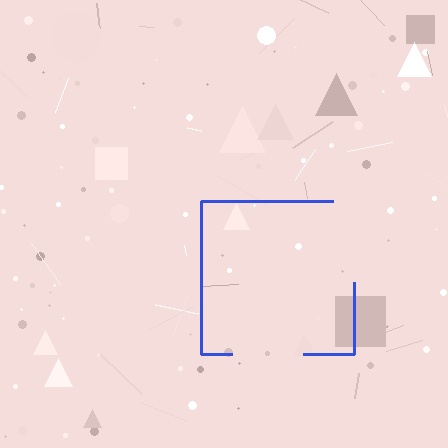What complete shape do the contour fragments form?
The contour fragments form a square.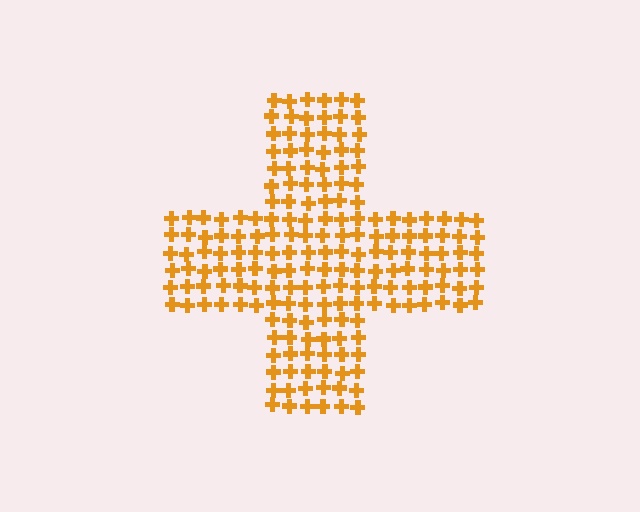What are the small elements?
The small elements are crosses.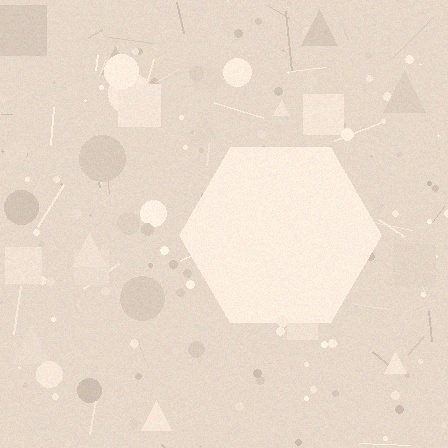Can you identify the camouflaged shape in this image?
The camouflaged shape is a hexagon.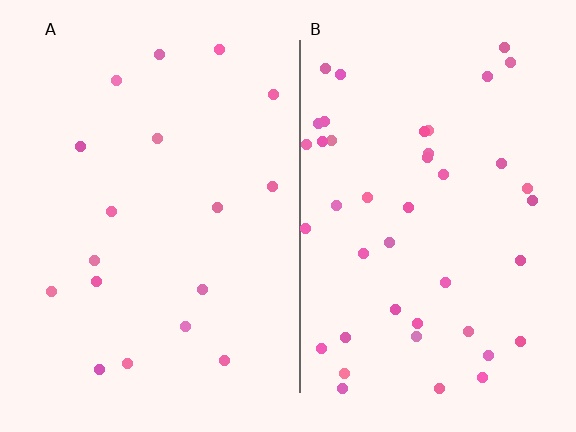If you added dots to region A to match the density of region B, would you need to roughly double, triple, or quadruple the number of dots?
Approximately double.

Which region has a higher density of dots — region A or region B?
B (the right).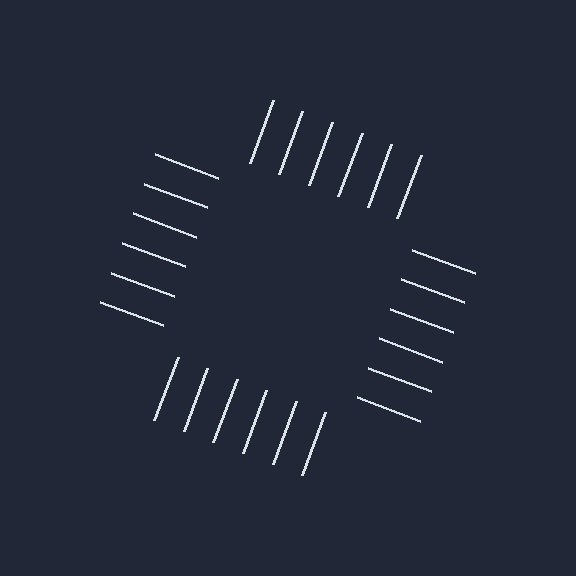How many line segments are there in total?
24 — 6 along each of the 4 edges.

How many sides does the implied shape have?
4 sides — the line-ends trace a square.